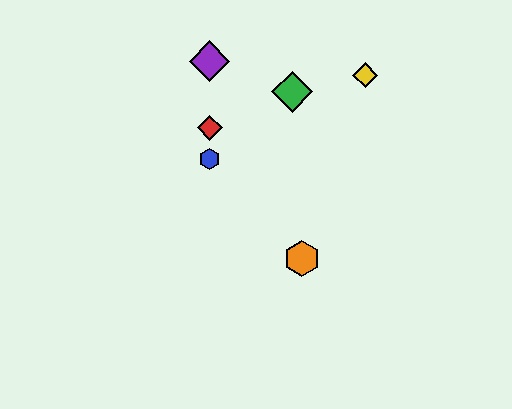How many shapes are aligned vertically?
3 shapes (the red diamond, the blue hexagon, the purple diamond) are aligned vertically.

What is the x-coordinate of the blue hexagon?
The blue hexagon is at x≈210.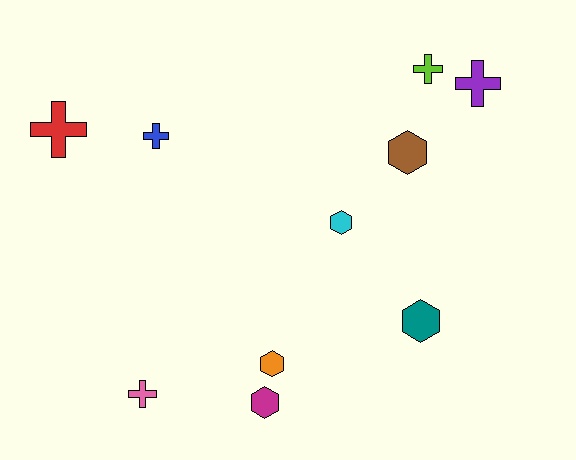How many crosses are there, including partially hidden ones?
There are 5 crosses.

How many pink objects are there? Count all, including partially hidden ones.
There is 1 pink object.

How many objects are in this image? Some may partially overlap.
There are 10 objects.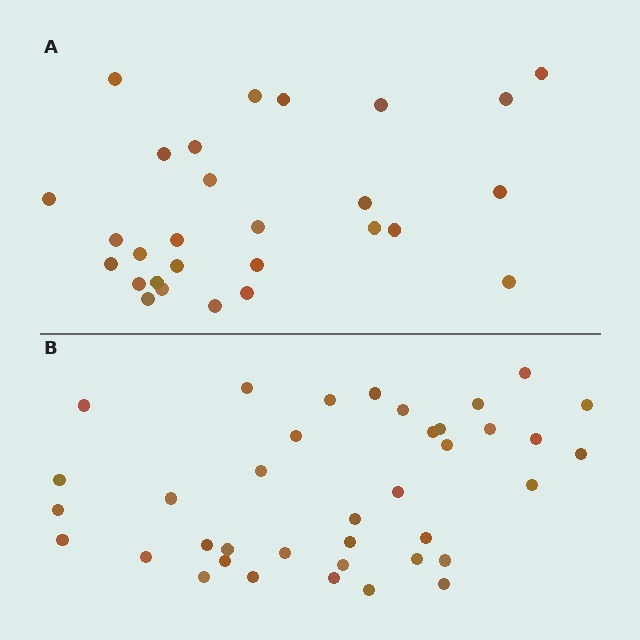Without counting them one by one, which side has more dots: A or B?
Region B (the bottom region) has more dots.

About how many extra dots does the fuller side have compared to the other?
Region B has roughly 10 or so more dots than region A.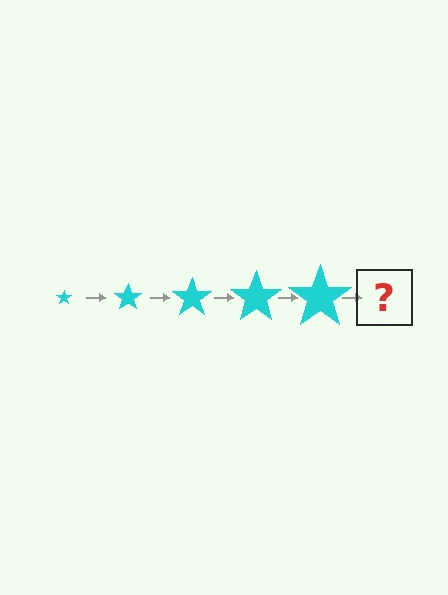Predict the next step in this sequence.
The next step is a cyan star, larger than the previous one.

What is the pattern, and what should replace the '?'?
The pattern is that the star gets progressively larger each step. The '?' should be a cyan star, larger than the previous one.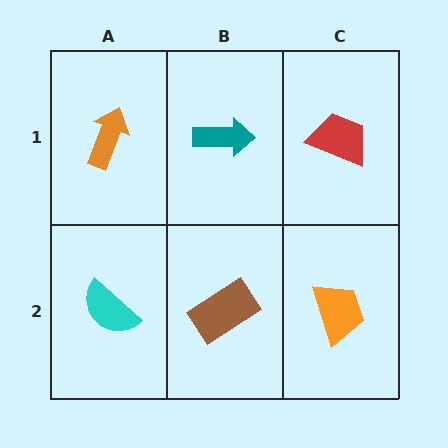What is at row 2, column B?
A brown rectangle.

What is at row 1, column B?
A teal arrow.